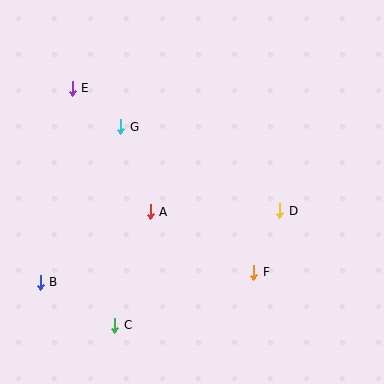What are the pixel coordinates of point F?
Point F is at (254, 272).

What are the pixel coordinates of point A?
Point A is at (150, 212).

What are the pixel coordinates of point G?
Point G is at (121, 127).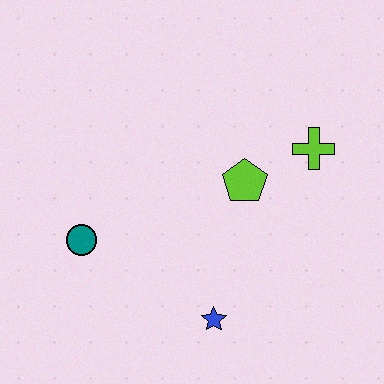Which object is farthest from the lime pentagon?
The teal circle is farthest from the lime pentagon.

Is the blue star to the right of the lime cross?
No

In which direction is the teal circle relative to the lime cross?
The teal circle is to the left of the lime cross.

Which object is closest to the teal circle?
The blue star is closest to the teal circle.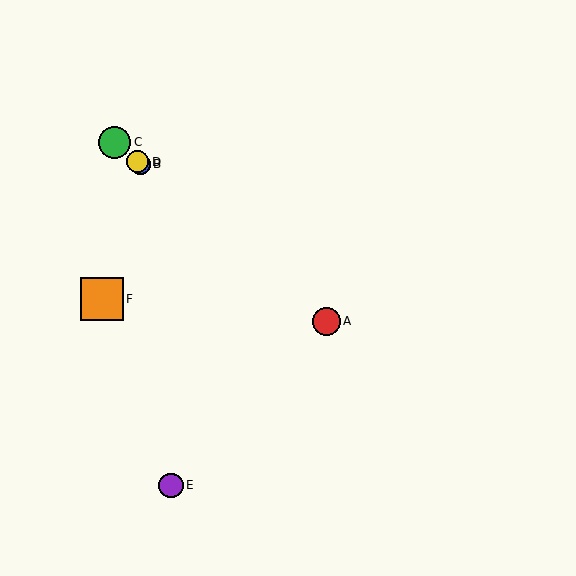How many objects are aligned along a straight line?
4 objects (A, B, C, D) are aligned along a straight line.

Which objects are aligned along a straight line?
Objects A, B, C, D are aligned along a straight line.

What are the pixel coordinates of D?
Object D is at (137, 162).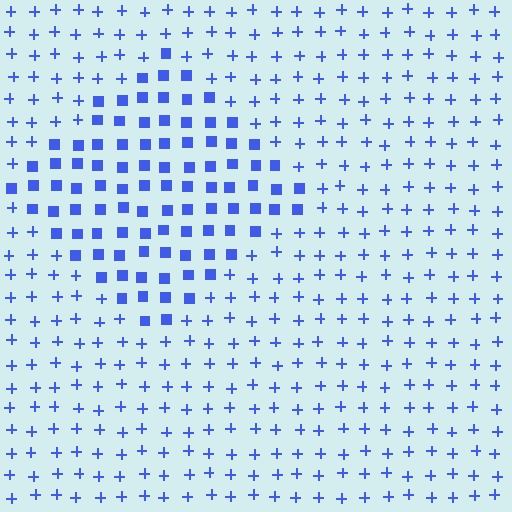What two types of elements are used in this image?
The image uses squares inside the diamond region and plus signs outside it.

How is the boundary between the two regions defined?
The boundary is defined by a change in element shape: squares inside vs. plus signs outside. All elements share the same color and spacing.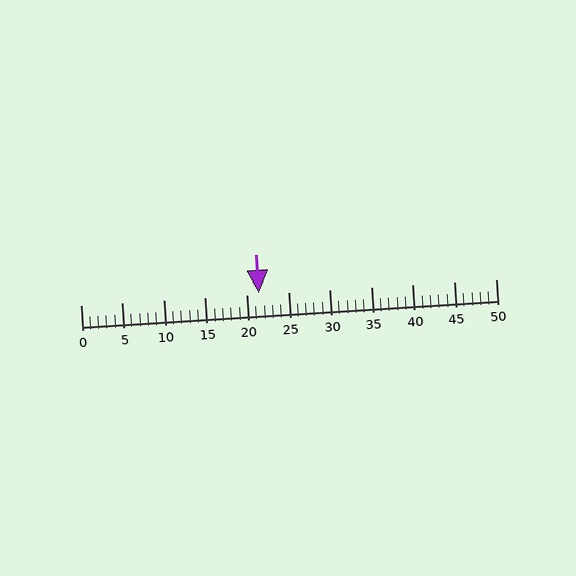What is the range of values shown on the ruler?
The ruler shows values from 0 to 50.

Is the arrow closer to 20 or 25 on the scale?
The arrow is closer to 20.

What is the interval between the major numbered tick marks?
The major tick marks are spaced 5 units apart.